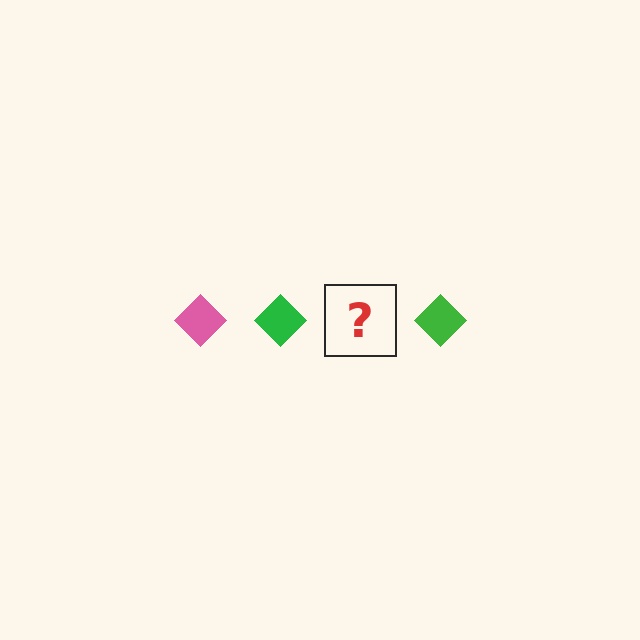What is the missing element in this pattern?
The missing element is a pink diamond.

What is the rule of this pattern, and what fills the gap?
The rule is that the pattern cycles through pink, green diamonds. The gap should be filled with a pink diamond.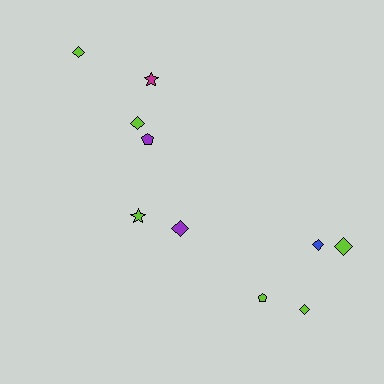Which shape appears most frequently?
Diamond, with 6 objects.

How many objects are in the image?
There are 10 objects.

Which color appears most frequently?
Lime, with 6 objects.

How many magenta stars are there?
There is 1 magenta star.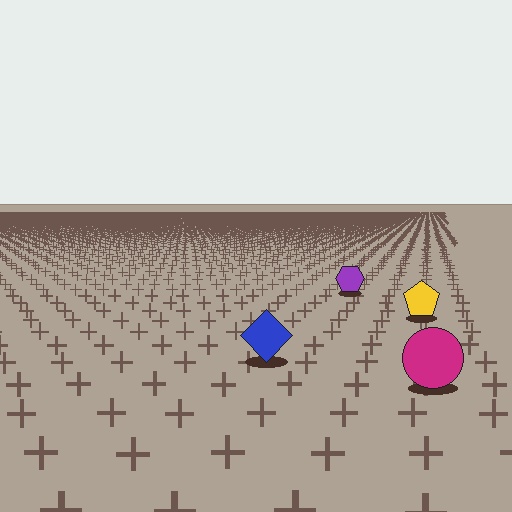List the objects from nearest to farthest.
From nearest to farthest: the magenta circle, the blue diamond, the yellow pentagon, the purple hexagon.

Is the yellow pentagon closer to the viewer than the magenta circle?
No. The magenta circle is closer — you can tell from the texture gradient: the ground texture is coarser near it.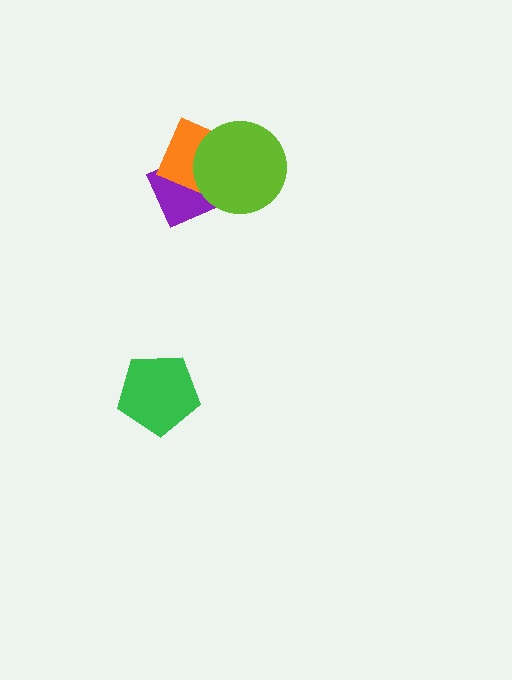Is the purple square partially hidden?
Yes, it is partially covered by another shape.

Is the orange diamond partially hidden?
Yes, it is partially covered by another shape.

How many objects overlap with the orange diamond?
2 objects overlap with the orange diamond.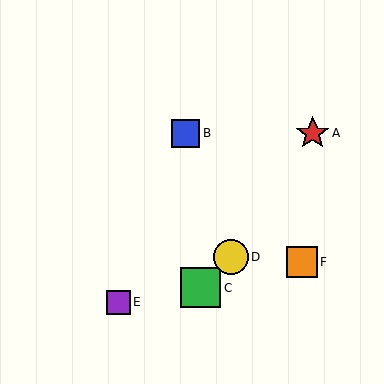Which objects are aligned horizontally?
Objects A, B are aligned horizontally.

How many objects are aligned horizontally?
2 objects (A, B) are aligned horizontally.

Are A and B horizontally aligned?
Yes, both are at y≈133.